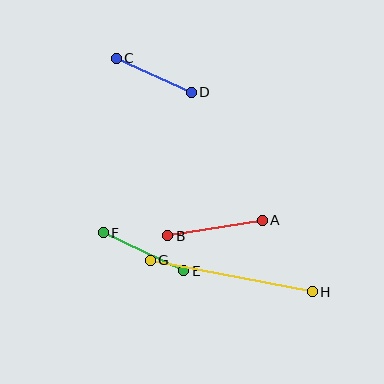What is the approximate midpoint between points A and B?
The midpoint is at approximately (215, 228) pixels.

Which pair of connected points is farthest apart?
Points G and H are farthest apart.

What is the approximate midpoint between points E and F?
The midpoint is at approximately (143, 252) pixels.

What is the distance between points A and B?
The distance is approximately 96 pixels.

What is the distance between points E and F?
The distance is approximately 89 pixels.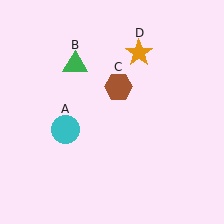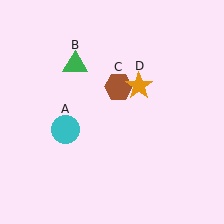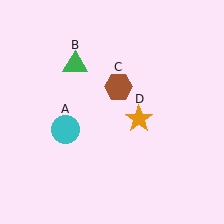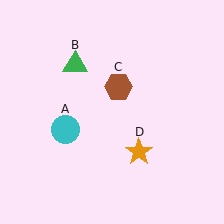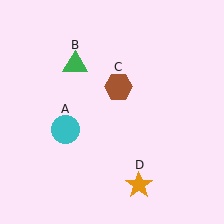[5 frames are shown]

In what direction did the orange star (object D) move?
The orange star (object D) moved down.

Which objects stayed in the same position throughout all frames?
Cyan circle (object A) and green triangle (object B) and brown hexagon (object C) remained stationary.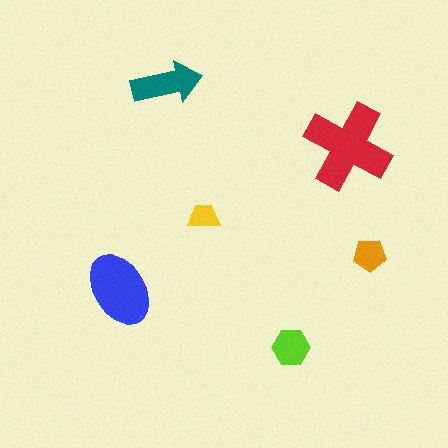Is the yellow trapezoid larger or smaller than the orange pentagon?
Smaller.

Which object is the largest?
The red cross.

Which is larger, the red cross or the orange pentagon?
The red cross.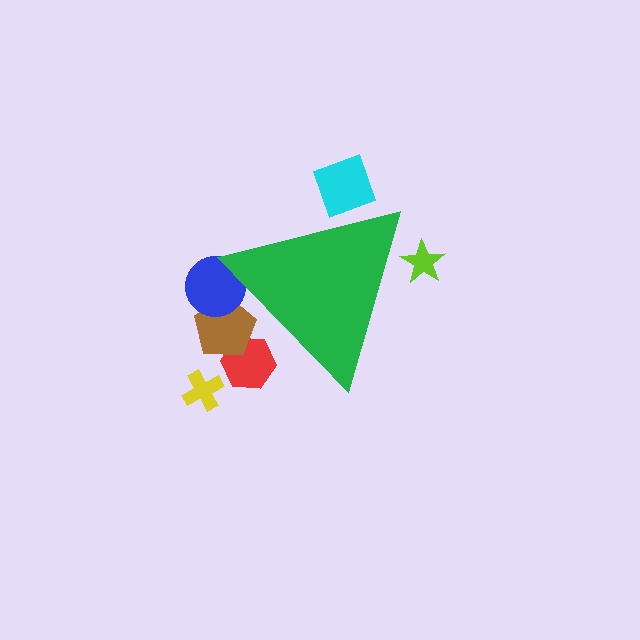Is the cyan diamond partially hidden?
Yes, the cyan diamond is partially hidden behind the green triangle.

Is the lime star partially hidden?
Yes, the lime star is partially hidden behind the green triangle.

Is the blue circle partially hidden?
Yes, the blue circle is partially hidden behind the green triangle.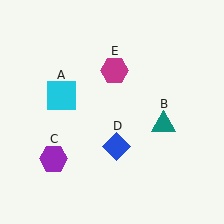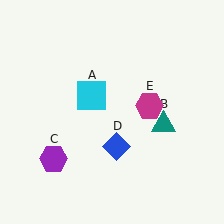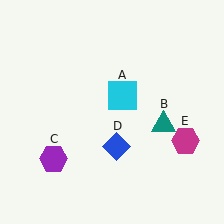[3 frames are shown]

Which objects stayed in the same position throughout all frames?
Teal triangle (object B) and purple hexagon (object C) and blue diamond (object D) remained stationary.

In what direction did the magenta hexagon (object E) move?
The magenta hexagon (object E) moved down and to the right.